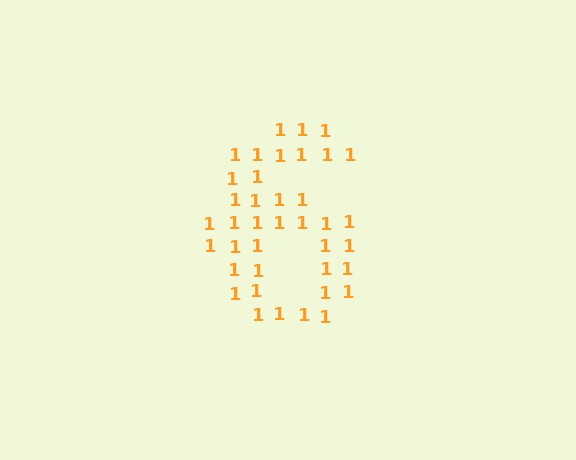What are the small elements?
The small elements are digit 1's.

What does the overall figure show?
The overall figure shows the digit 6.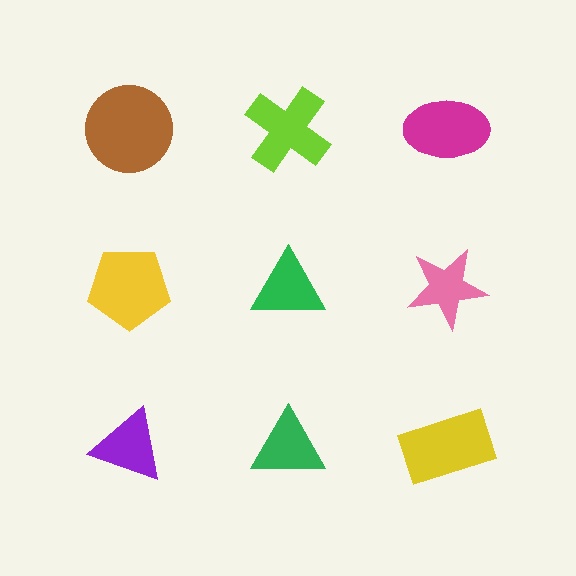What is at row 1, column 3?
A magenta ellipse.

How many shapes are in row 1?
3 shapes.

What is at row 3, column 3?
A yellow rectangle.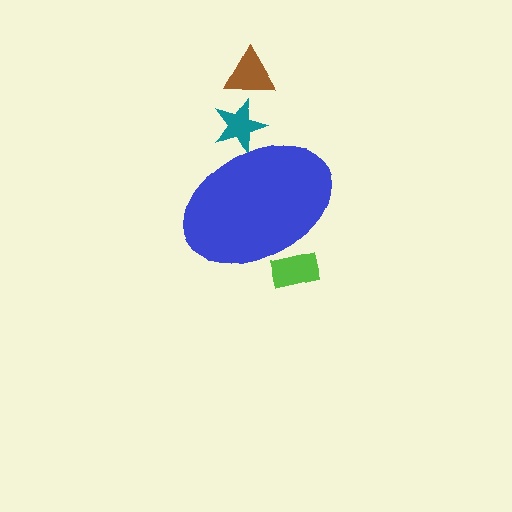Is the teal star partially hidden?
Yes, the teal star is partially hidden behind the blue ellipse.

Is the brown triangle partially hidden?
No, the brown triangle is fully visible.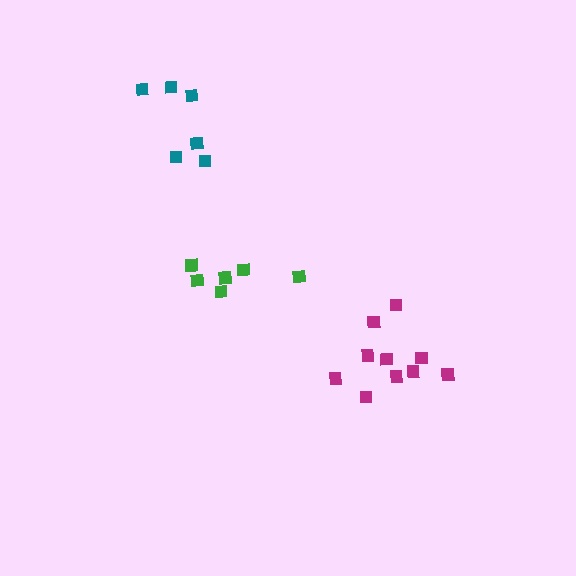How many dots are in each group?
Group 1: 6 dots, Group 2: 10 dots, Group 3: 6 dots (22 total).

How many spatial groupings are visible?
There are 3 spatial groupings.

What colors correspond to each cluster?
The clusters are colored: teal, magenta, green.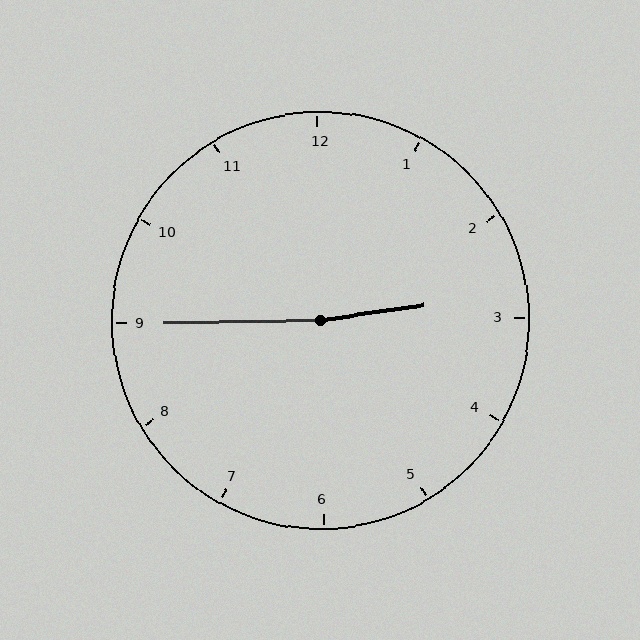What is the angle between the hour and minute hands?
Approximately 172 degrees.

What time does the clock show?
2:45.